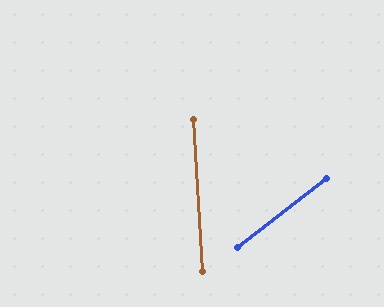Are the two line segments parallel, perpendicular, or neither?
Neither parallel nor perpendicular — they differ by about 56°.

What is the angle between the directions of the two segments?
Approximately 56 degrees.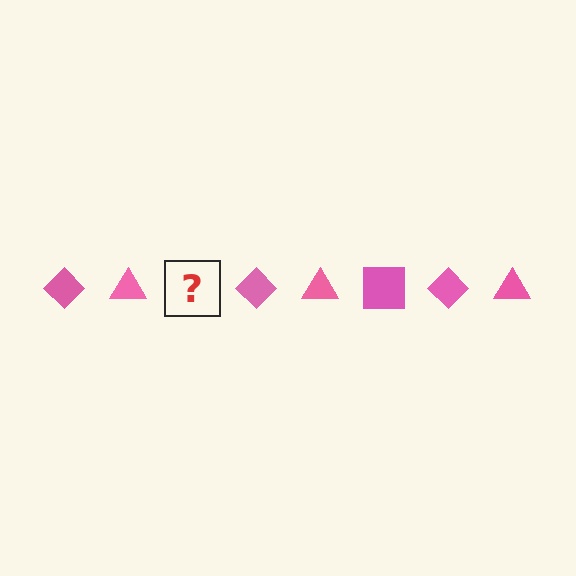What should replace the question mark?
The question mark should be replaced with a pink square.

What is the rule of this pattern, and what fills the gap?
The rule is that the pattern cycles through diamond, triangle, square shapes in pink. The gap should be filled with a pink square.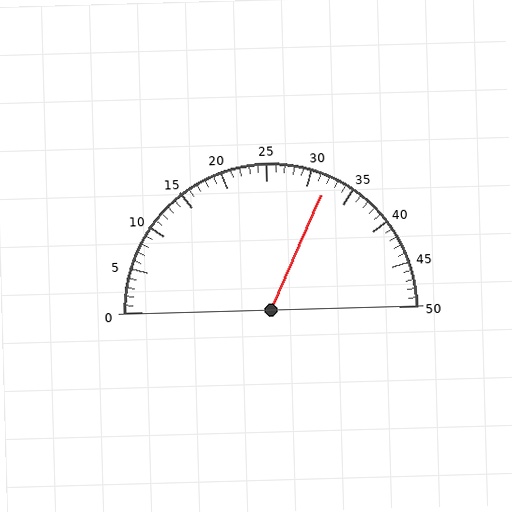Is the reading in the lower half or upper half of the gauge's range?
The reading is in the upper half of the range (0 to 50).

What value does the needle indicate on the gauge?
The needle indicates approximately 32.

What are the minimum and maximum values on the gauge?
The gauge ranges from 0 to 50.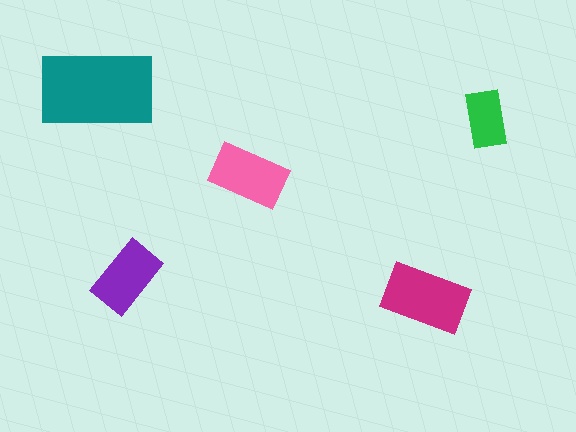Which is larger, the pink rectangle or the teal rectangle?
The teal one.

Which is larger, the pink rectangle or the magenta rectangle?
The magenta one.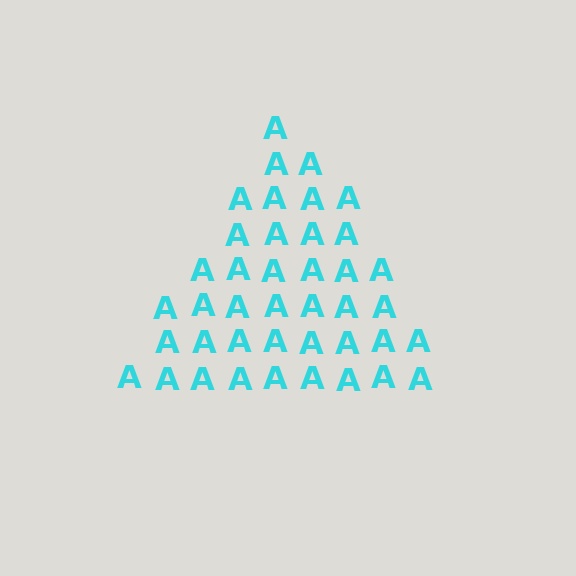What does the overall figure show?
The overall figure shows a triangle.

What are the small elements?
The small elements are letter A's.